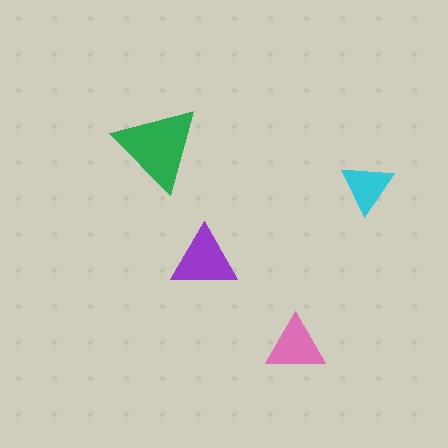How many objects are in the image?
There are 4 objects in the image.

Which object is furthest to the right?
The cyan triangle is rightmost.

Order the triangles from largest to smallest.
the green one, the purple one, the pink one, the cyan one.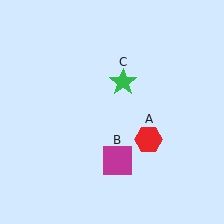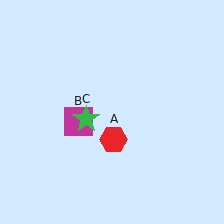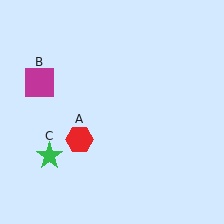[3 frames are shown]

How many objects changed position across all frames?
3 objects changed position: red hexagon (object A), magenta square (object B), green star (object C).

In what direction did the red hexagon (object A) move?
The red hexagon (object A) moved left.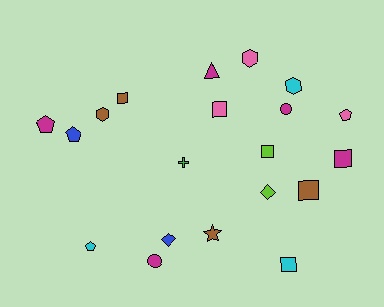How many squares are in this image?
There are 6 squares.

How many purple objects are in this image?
There are no purple objects.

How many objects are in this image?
There are 20 objects.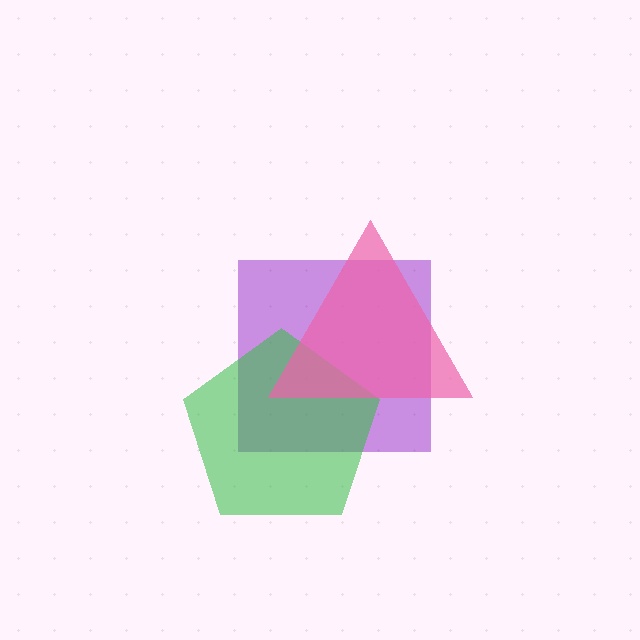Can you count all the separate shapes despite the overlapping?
Yes, there are 3 separate shapes.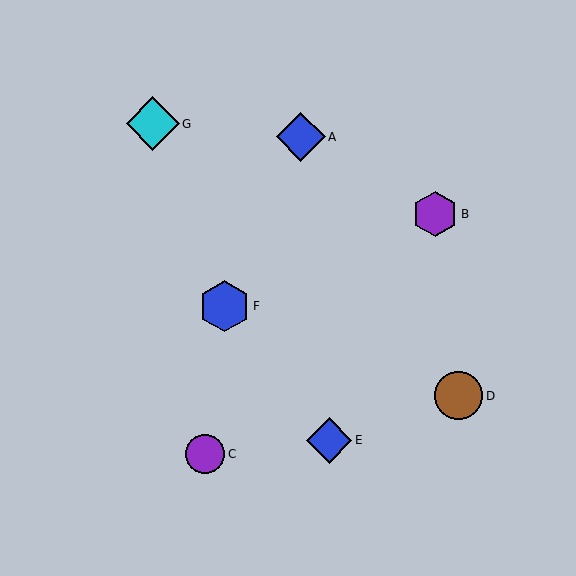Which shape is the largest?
The cyan diamond (labeled G) is the largest.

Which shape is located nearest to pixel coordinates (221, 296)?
The blue hexagon (labeled F) at (224, 306) is nearest to that location.